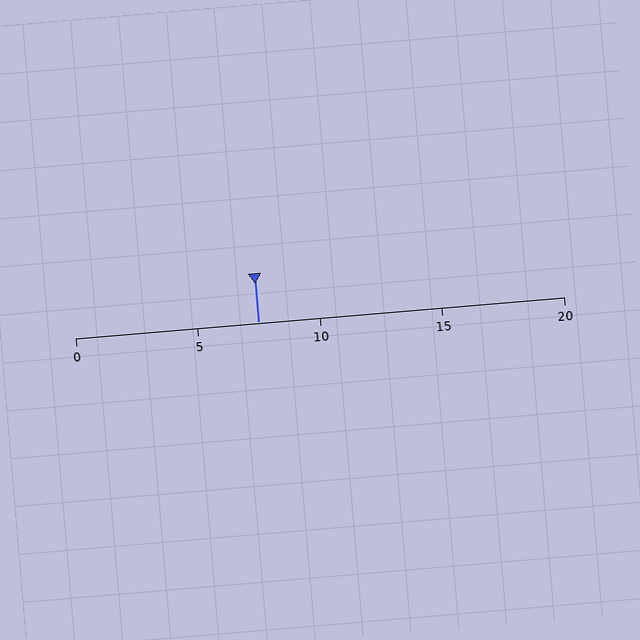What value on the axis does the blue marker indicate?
The marker indicates approximately 7.5.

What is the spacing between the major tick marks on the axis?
The major ticks are spaced 5 apart.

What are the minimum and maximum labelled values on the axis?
The axis runs from 0 to 20.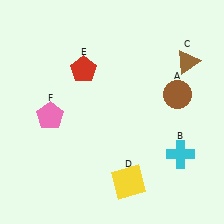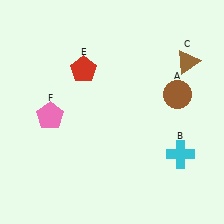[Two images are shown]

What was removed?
The yellow square (D) was removed in Image 2.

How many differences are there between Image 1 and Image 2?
There is 1 difference between the two images.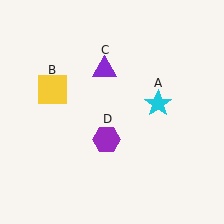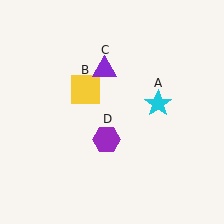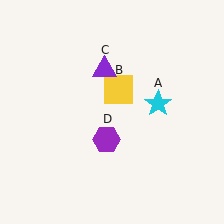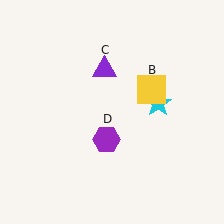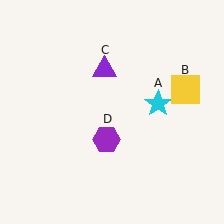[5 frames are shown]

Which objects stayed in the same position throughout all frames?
Cyan star (object A) and purple triangle (object C) and purple hexagon (object D) remained stationary.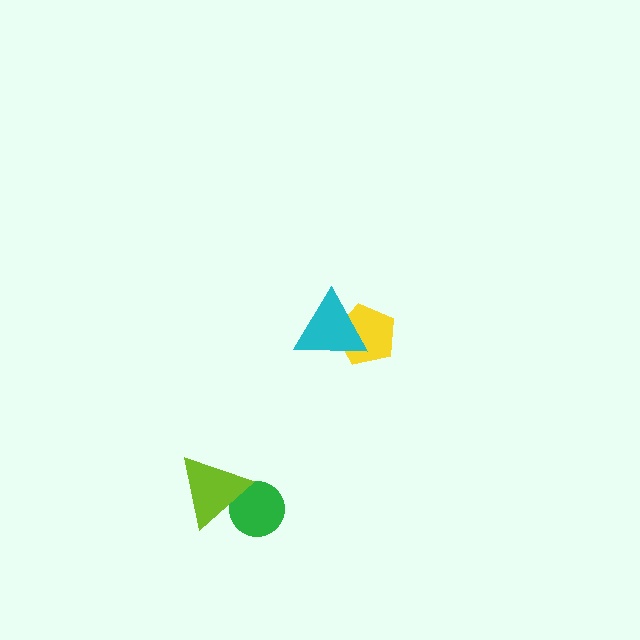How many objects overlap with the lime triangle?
1 object overlaps with the lime triangle.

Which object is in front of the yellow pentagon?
The cyan triangle is in front of the yellow pentagon.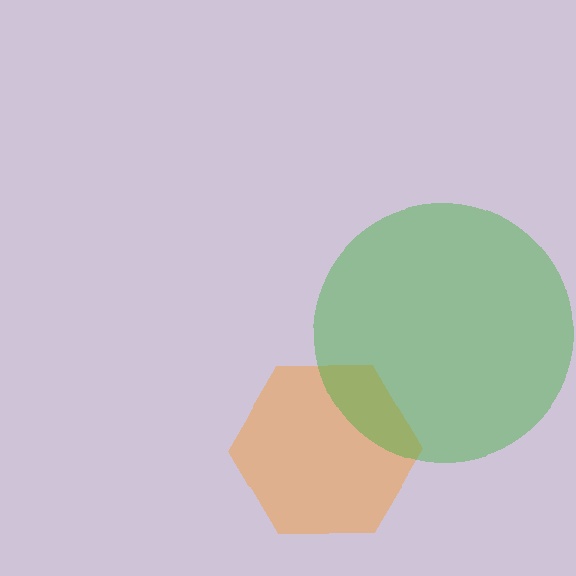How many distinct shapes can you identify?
There are 2 distinct shapes: an orange hexagon, a green circle.